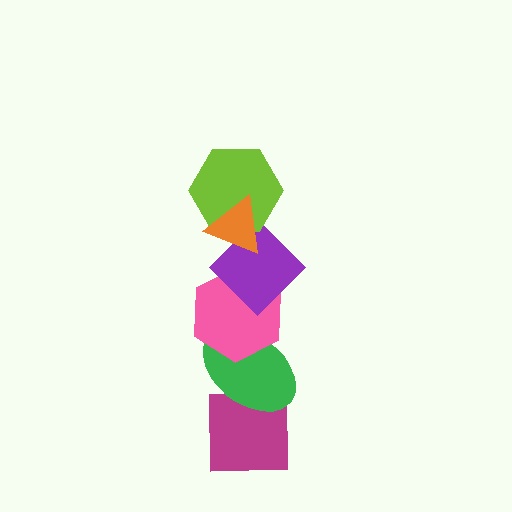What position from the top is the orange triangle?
The orange triangle is 1st from the top.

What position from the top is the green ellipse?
The green ellipse is 5th from the top.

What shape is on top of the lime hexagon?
The orange triangle is on top of the lime hexagon.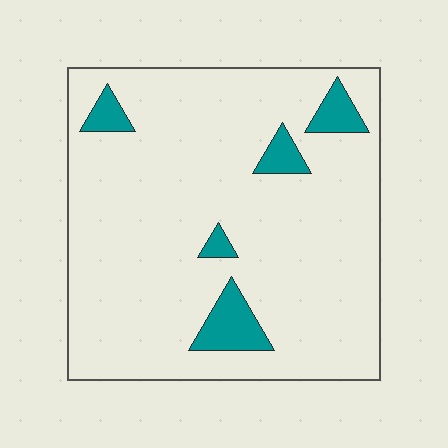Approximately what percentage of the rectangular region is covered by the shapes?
Approximately 10%.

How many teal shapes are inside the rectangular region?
5.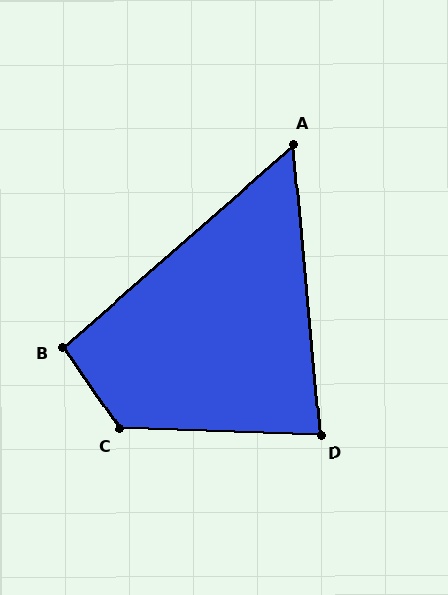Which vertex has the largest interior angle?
C, at approximately 126 degrees.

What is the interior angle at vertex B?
Approximately 97 degrees (obtuse).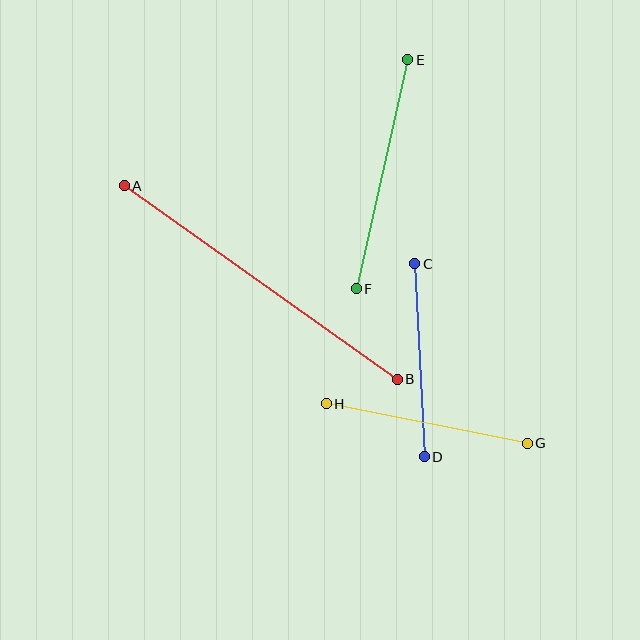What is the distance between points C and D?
The distance is approximately 193 pixels.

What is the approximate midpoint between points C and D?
The midpoint is at approximately (419, 360) pixels.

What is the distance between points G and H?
The distance is approximately 205 pixels.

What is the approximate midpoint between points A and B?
The midpoint is at approximately (261, 283) pixels.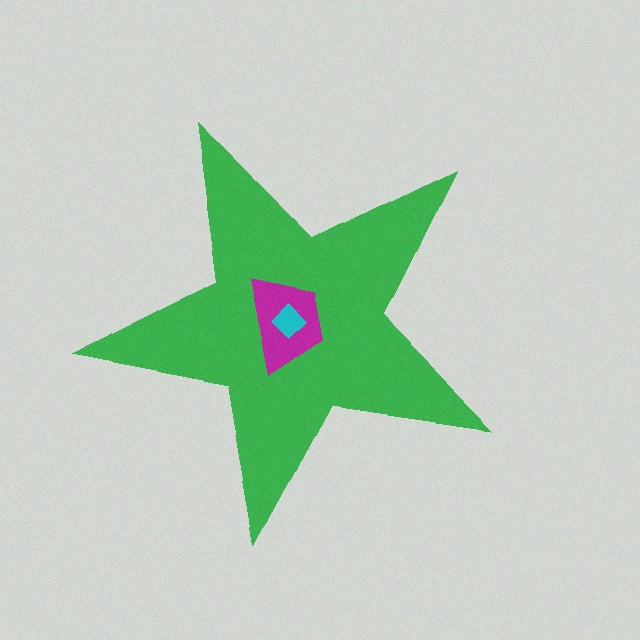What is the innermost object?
The cyan diamond.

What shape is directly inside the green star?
The magenta trapezoid.